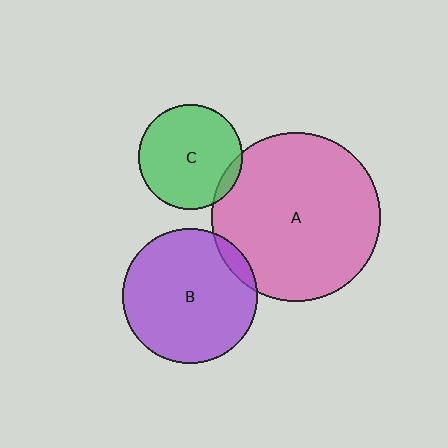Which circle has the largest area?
Circle A (pink).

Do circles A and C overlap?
Yes.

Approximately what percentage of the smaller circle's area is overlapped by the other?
Approximately 5%.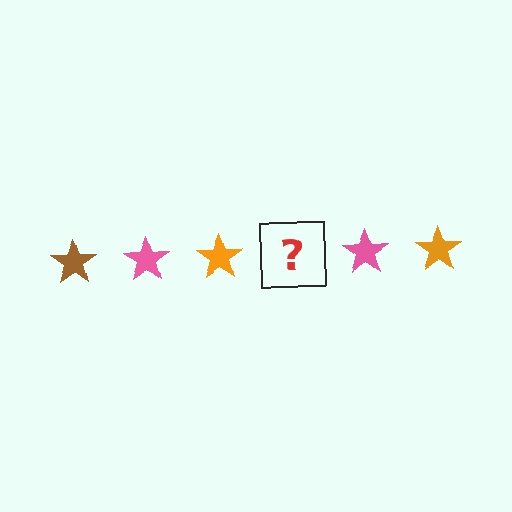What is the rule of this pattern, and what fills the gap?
The rule is that the pattern cycles through brown, pink, orange stars. The gap should be filled with a brown star.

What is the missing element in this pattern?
The missing element is a brown star.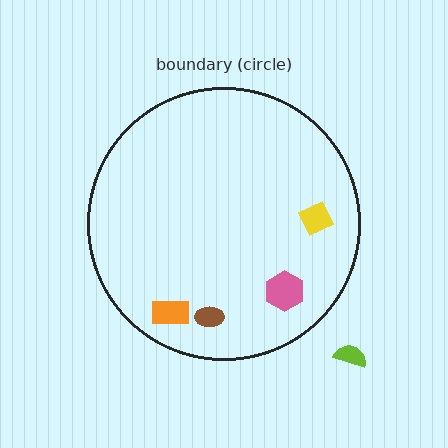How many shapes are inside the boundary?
4 inside, 1 outside.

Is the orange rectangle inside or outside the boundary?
Inside.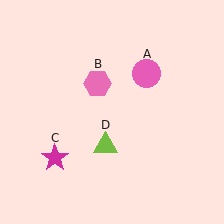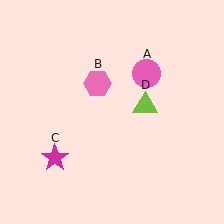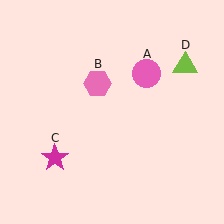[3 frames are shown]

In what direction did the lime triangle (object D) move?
The lime triangle (object D) moved up and to the right.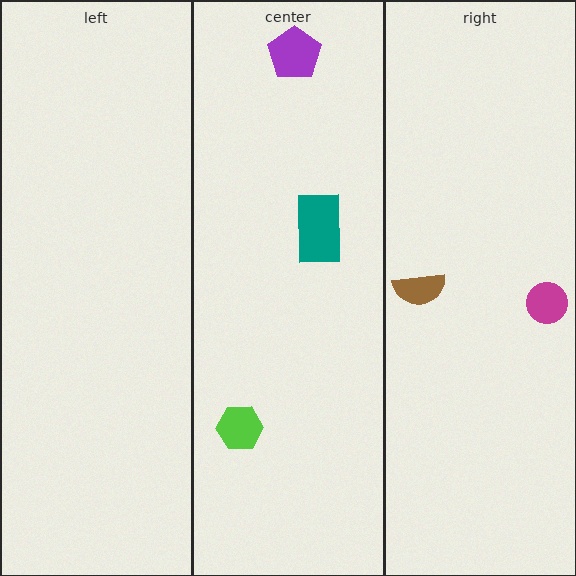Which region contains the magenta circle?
The right region.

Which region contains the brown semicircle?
The right region.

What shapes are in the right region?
The brown semicircle, the magenta circle.